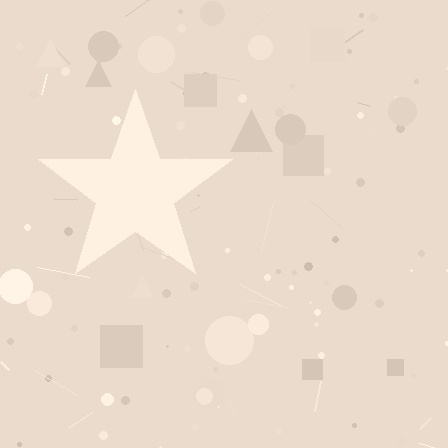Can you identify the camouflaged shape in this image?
The camouflaged shape is a star.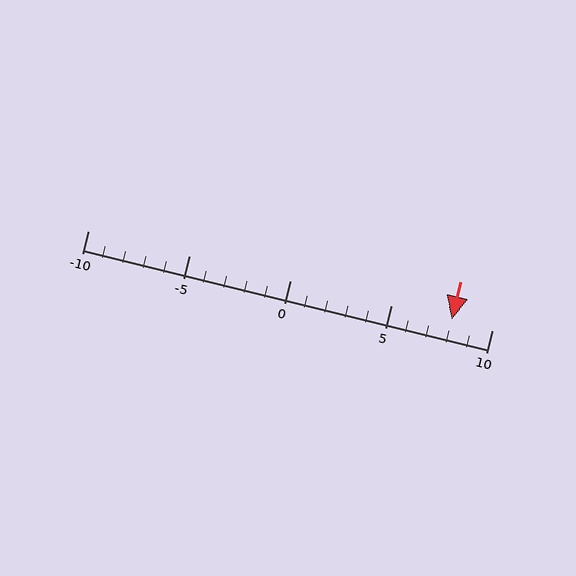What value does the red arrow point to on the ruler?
The red arrow points to approximately 8.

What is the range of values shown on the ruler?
The ruler shows values from -10 to 10.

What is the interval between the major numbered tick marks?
The major tick marks are spaced 5 units apart.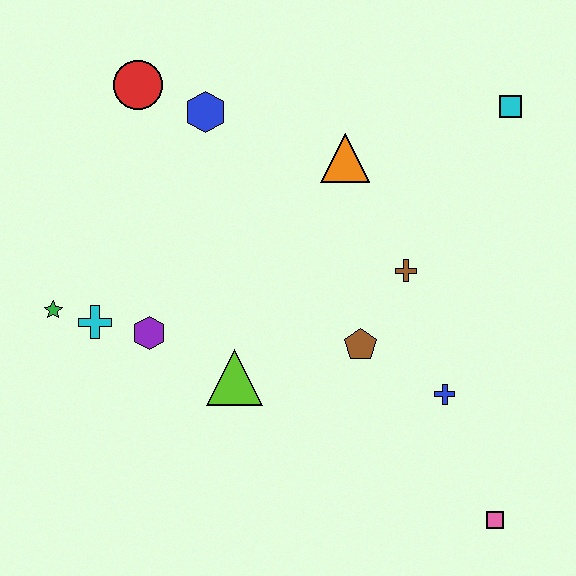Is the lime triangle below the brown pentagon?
Yes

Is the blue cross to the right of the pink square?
No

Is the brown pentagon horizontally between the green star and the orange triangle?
No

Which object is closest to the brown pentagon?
The brown cross is closest to the brown pentagon.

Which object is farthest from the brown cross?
The green star is farthest from the brown cross.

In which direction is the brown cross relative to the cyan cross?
The brown cross is to the right of the cyan cross.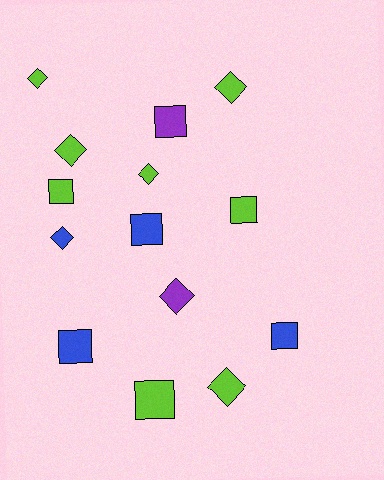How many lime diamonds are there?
There are 5 lime diamonds.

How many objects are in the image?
There are 14 objects.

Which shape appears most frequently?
Diamond, with 7 objects.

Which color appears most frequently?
Lime, with 8 objects.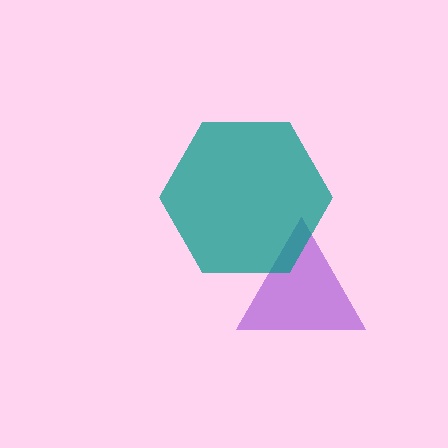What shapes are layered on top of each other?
The layered shapes are: a purple triangle, a teal hexagon.